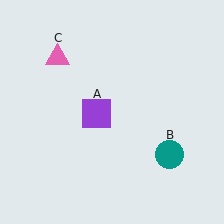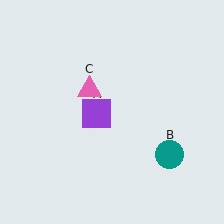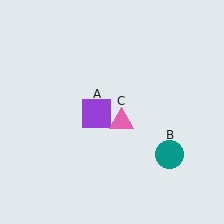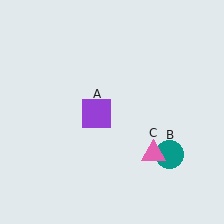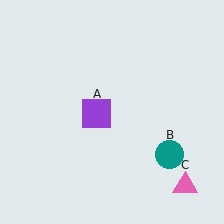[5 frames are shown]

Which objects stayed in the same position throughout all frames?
Purple square (object A) and teal circle (object B) remained stationary.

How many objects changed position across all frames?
1 object changed position: pink triangle (object C).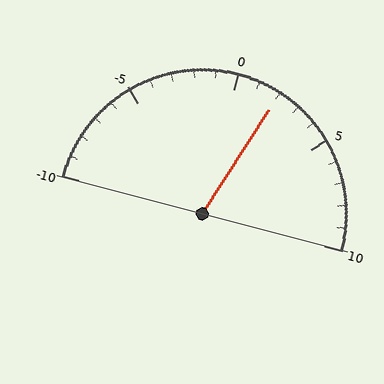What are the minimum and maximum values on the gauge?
The gauge ranges from -10 to 10.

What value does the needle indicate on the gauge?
The needle indicates approximately 2.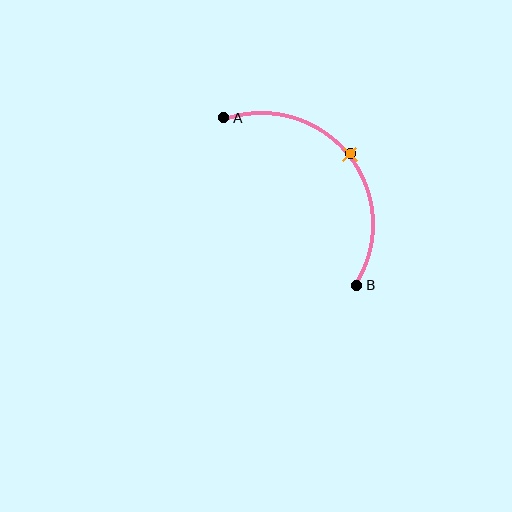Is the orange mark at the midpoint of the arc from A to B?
Yes. The orange mark lies on the arc at equal arc-length from both A and B — it is the arc midpoint.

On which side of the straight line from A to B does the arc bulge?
The arc bulges above and to the right of the straight line connecting A and B.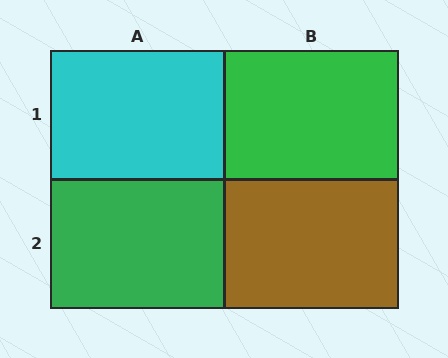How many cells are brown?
1 cell is brown.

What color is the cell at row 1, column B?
Green.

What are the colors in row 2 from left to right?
Green, brown.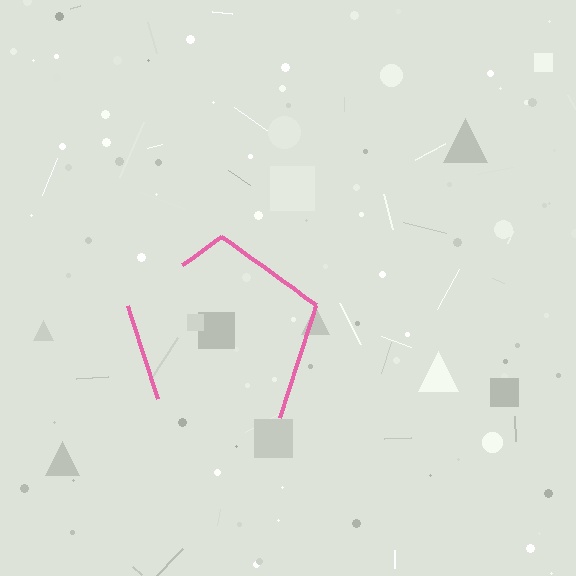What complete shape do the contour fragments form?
The contour fragments form a pentagon.